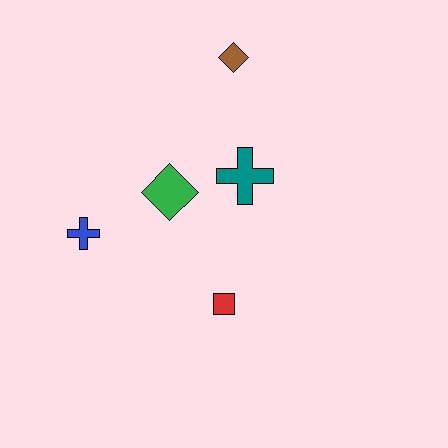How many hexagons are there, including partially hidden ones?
There are no hexagons.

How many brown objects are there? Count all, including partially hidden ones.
There is 1 brown object.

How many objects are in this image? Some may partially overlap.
There are 5 objects.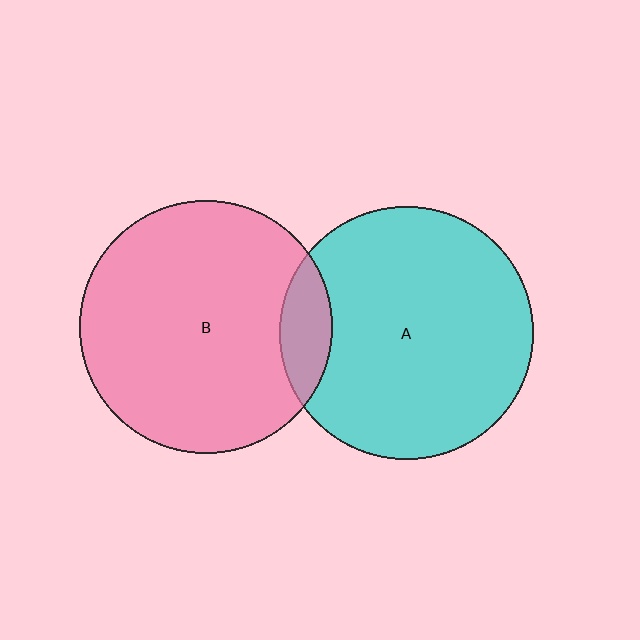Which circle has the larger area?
Circle A (cyan).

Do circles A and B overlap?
Yes.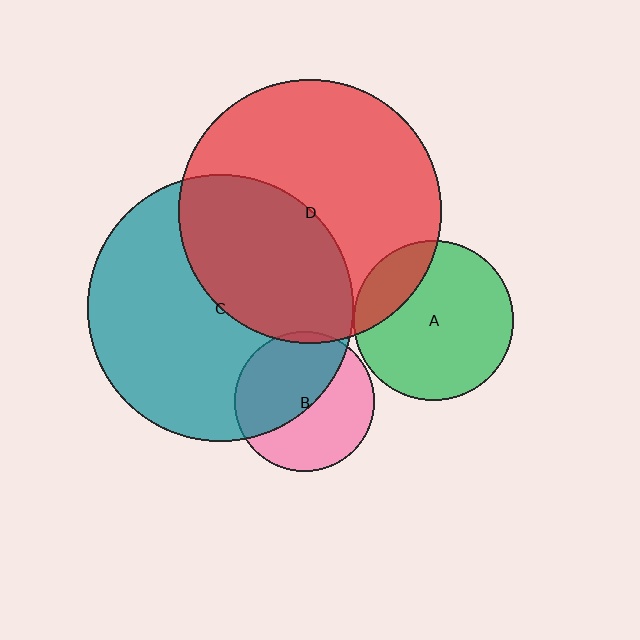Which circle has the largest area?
Circle C (teal).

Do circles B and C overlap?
Yes.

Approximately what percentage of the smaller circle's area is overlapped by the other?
Approximately 50%.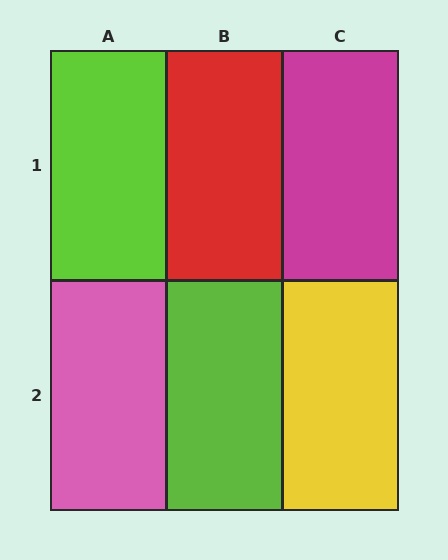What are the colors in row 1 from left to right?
Lime, red, magenta.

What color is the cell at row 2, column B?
Lime.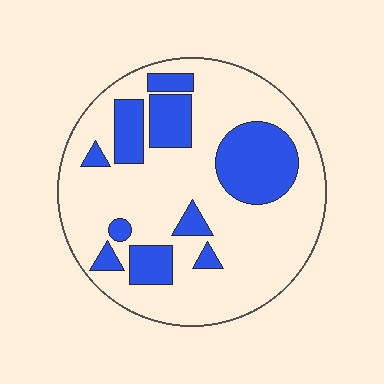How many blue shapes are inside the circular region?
10.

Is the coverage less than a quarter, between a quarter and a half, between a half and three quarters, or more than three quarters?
Between a quarter and a half.